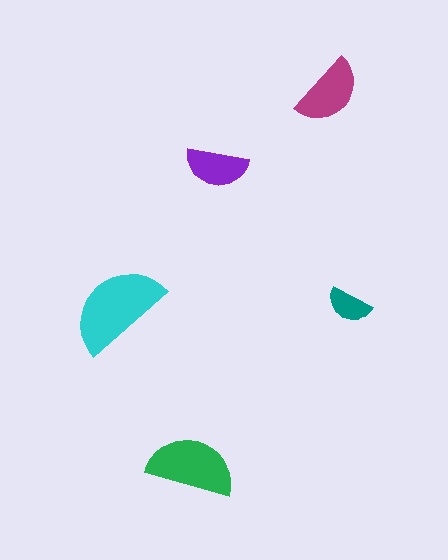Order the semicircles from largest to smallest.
the cyan one, the green one, the magenta one, the purple one, the teal one.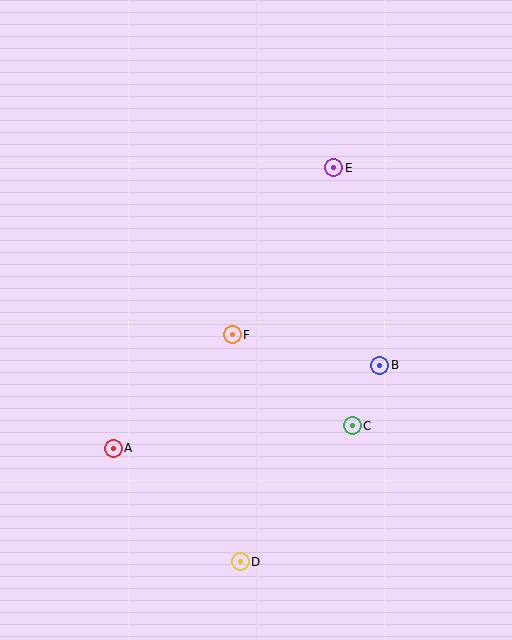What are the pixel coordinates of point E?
Point E is at (334, 168).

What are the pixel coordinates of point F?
Point F is at (232, 335).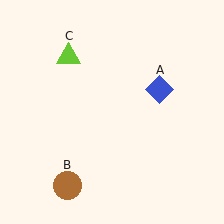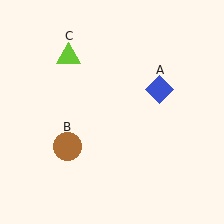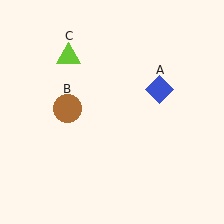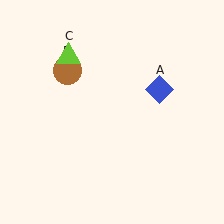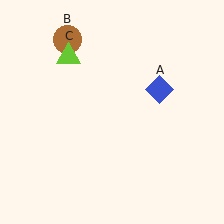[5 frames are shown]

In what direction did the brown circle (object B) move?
The brown circle (object B) moved up.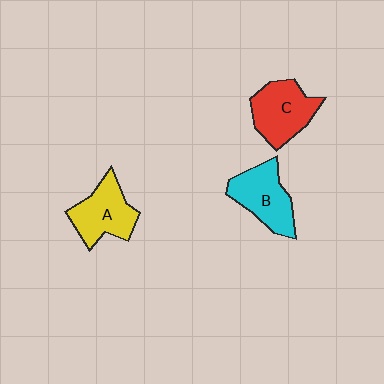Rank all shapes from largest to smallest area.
From largest to smallest: C (red), B (cyan), A (yellow).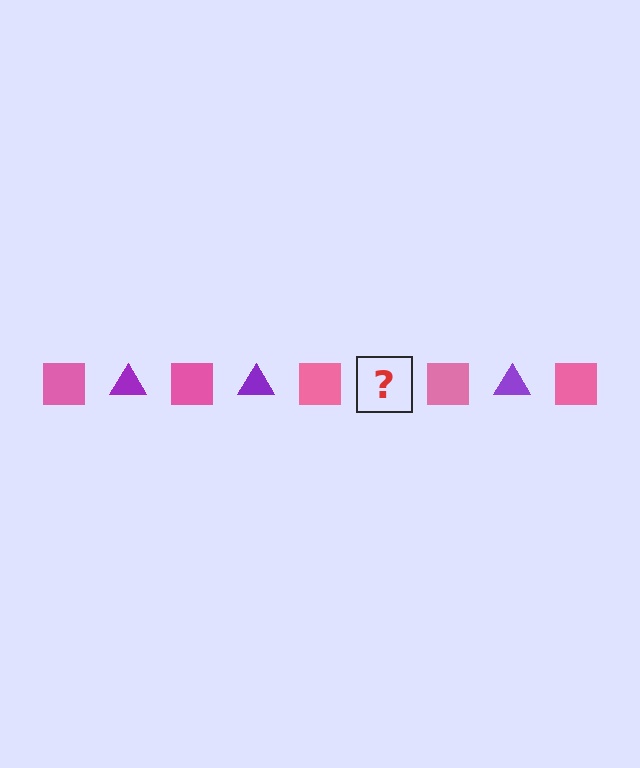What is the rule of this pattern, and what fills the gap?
The rule is that the pattern alternates between pink square and purple triangle. The gap should be filled with a purple triangle.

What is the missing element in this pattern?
The missing element is a purple triangle.